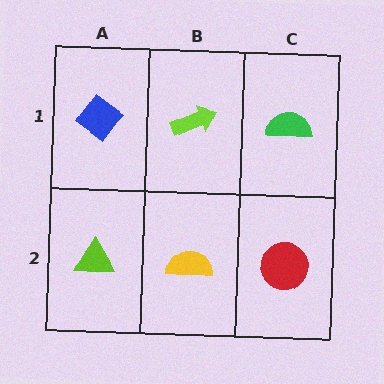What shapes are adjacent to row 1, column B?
A yellow semicircle (row 2, column B), a blue diamond (row 1, column A), a green semicircle (row 1, column C).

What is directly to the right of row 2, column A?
A yellow semicircle.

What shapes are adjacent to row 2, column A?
A blue diamond (row 1, column A), a yellow semicircle (row 2, column B).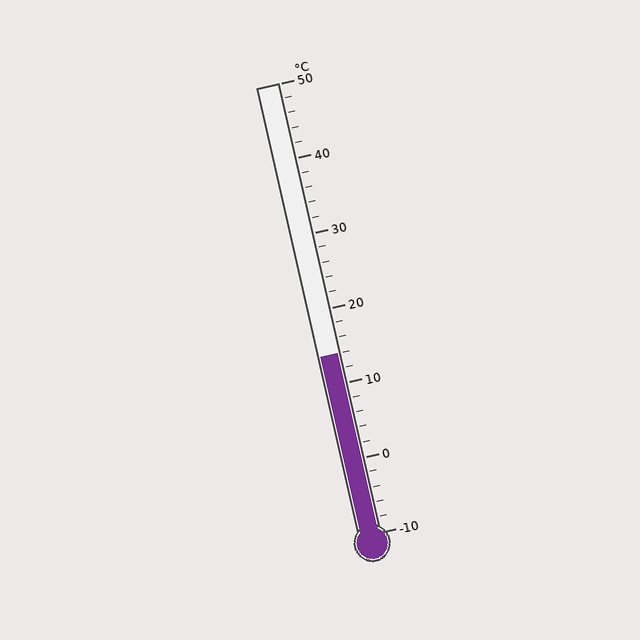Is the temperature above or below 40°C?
The temperature is below 40°C.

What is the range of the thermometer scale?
The thermometer scale ranges from -10°C to 50°C.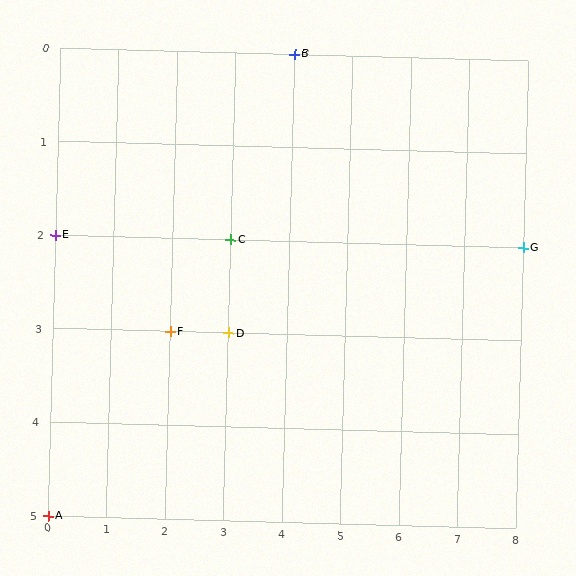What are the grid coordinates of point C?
Point C is at grid coordinates (3, 2).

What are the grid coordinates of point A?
Point A is at grid coordinates (0, 5).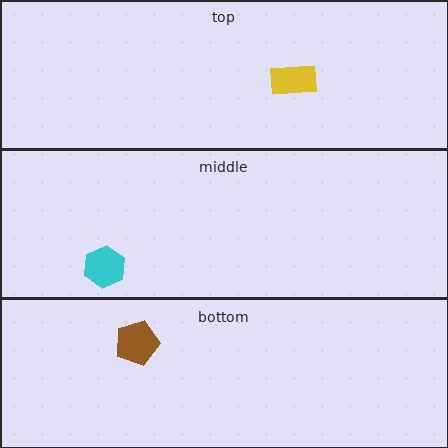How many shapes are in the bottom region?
1.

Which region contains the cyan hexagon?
The middle region.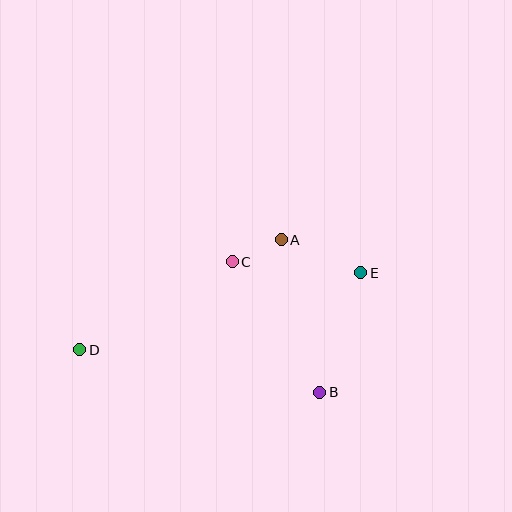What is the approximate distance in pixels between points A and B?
The distance between A and B is approximately 157 pixels.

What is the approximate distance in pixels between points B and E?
The distance between B and E is approximately 126 pixels.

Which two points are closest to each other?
Points A and C are closest to each other.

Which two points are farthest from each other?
Points D and E are farthest from each other.